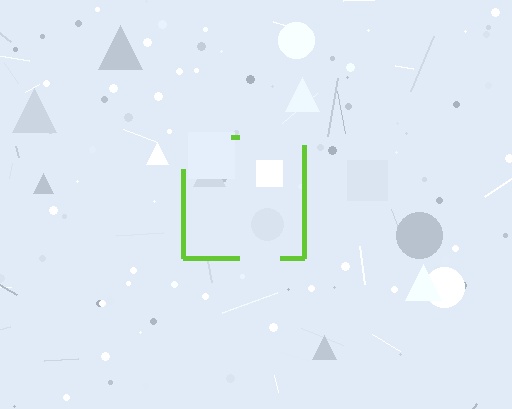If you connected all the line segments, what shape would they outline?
They would outline a square.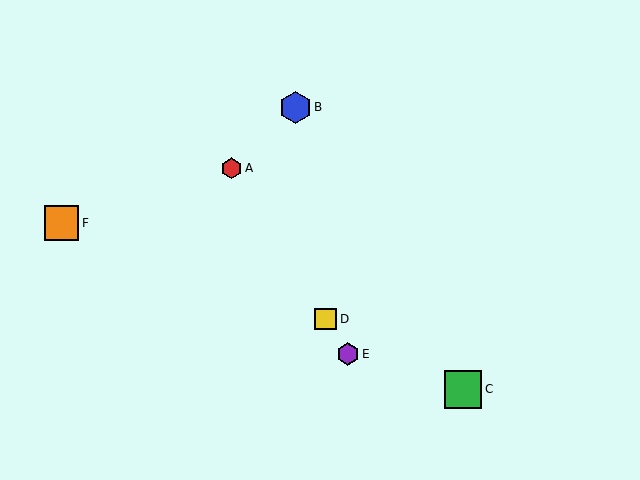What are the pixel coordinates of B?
Object B is at (295, 107).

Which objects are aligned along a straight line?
Objects A, D, E are aligned along a straight line.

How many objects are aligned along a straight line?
3 objects (A, D, E) are aligned along a straight line.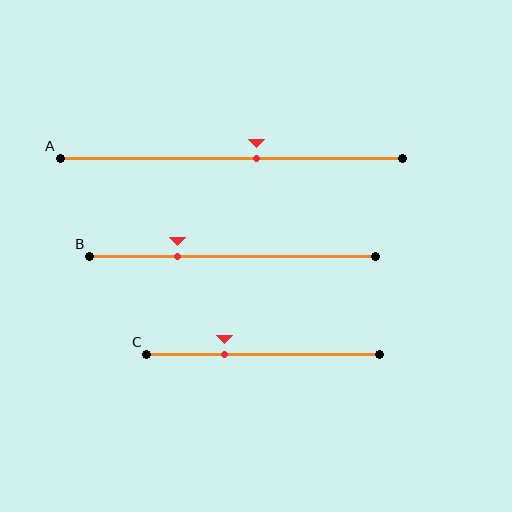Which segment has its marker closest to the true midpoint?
Segment A has its marker closest to the true midpoint.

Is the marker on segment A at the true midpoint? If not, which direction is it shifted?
No, the marker on segment A is shifted to the right by about 8% of the segment length.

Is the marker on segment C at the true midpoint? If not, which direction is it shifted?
No, the marker on segment C is shifted to the left by about 17% of the segment length.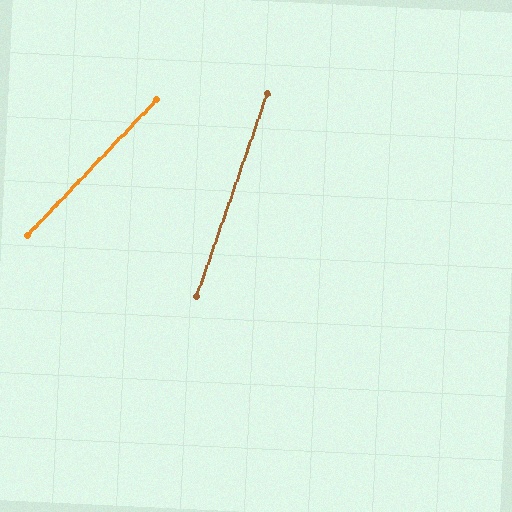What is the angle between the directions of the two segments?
Approximately 24 degrees.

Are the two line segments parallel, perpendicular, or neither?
Neither parallel nor perpendicular — they differ by about 24°.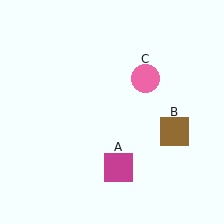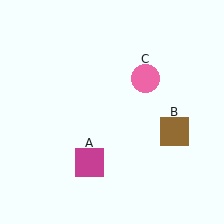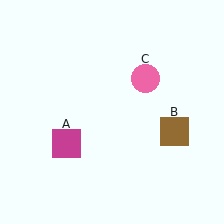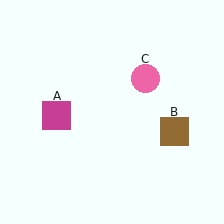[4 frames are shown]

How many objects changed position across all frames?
1 object changed position: magenta square (object A).